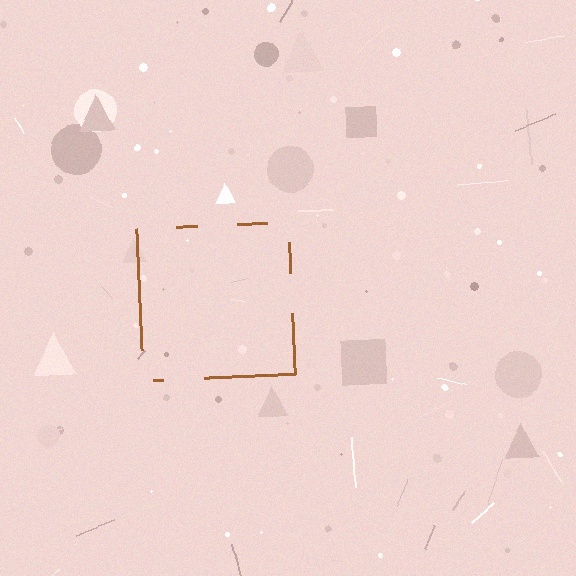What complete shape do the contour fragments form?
The contour fragments form a square.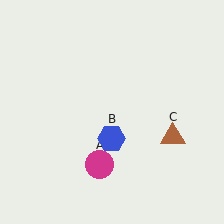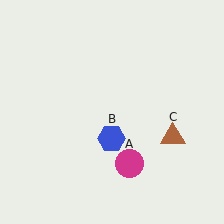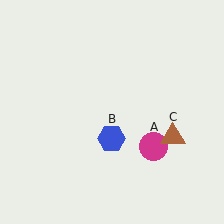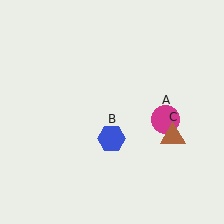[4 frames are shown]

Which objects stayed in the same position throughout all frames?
Blue hexagon (object B) and brown triangle (object C) remained stationary.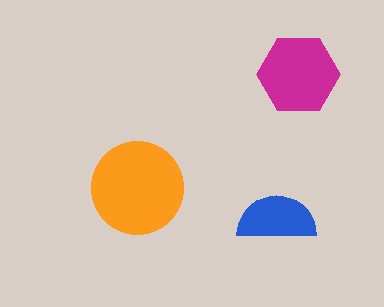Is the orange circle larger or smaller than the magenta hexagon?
Larger.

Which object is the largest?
The orange circle.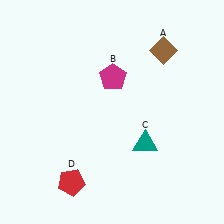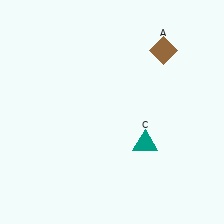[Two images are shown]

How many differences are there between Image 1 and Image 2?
There are 2 differences between the two images.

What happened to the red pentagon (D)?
The red pentagon (D) was removed in Image 2. It was in the bottom-left area of Image 1.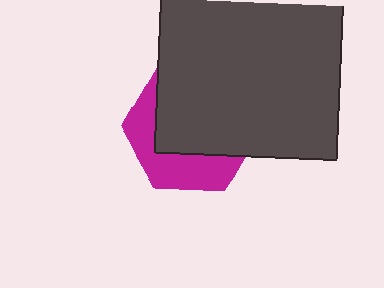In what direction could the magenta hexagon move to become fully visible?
The magenta hexagon could move down. That would shift it out from behind the dark gray rectangle entirely.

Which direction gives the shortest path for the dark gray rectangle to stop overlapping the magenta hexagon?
Moving up gives the shortest separation.